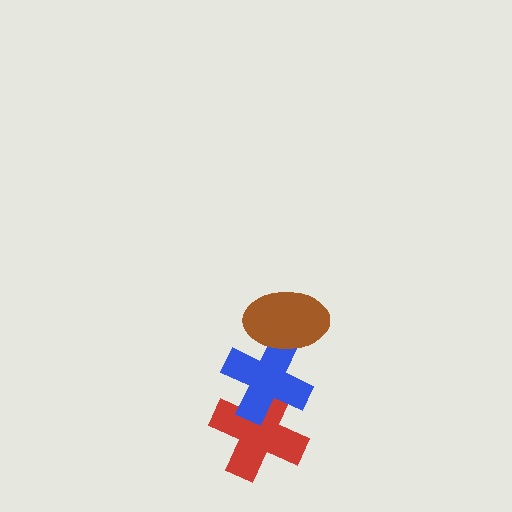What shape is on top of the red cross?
The blue cross is on top of the red cross.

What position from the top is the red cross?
The red cross is 3rd from the top.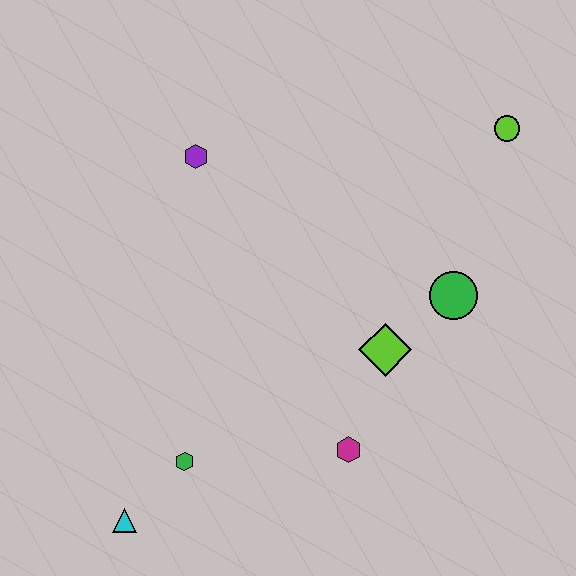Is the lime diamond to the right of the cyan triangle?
Yes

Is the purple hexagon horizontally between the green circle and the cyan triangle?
Yes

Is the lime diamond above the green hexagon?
Yes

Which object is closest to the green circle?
The lime diamond is closest to the green circle.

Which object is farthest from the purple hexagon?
The cyan triangle is farthest from the purple hexagon.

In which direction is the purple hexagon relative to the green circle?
The purple hexagon is to the left of the green circle.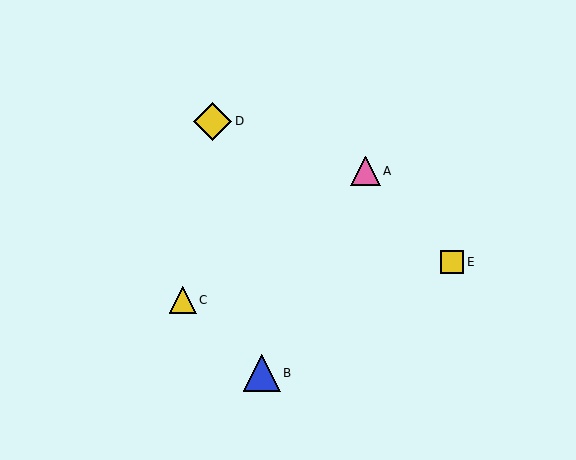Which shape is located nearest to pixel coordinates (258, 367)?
The blue triangle (labeled B) at (262, 373) is nearest to that location.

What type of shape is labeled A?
Shape A is a pink triangle.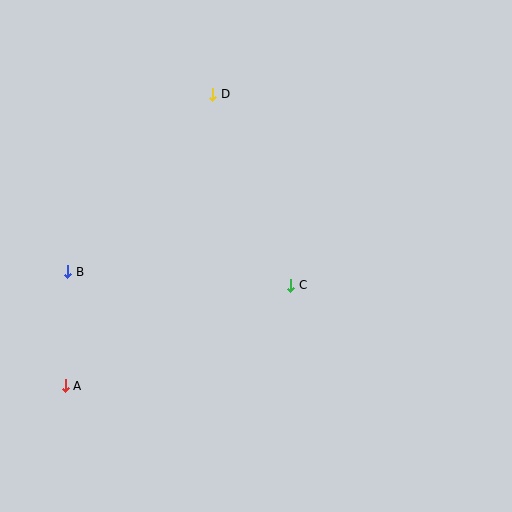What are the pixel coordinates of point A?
Point A is at (65, 386).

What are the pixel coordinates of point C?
Point C is at (291, 285).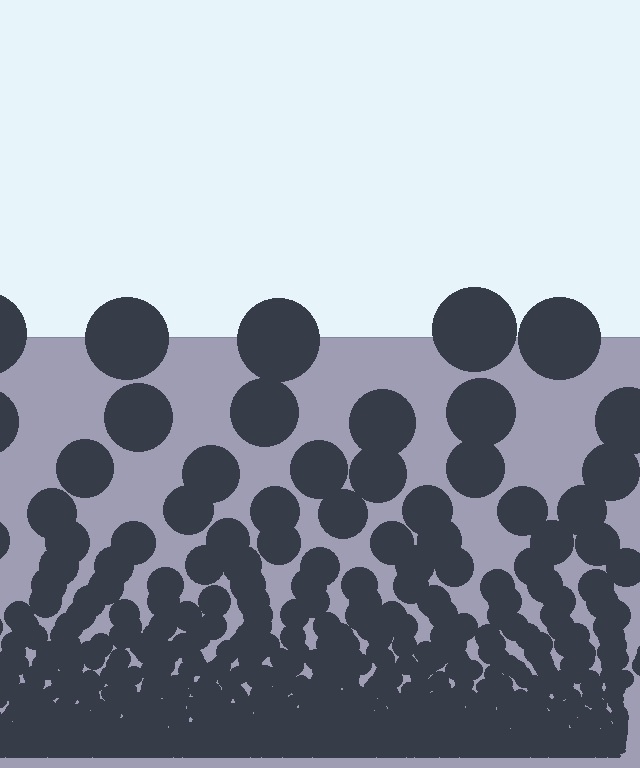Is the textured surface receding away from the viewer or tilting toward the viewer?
The surface appears to tilt toward the viewer. Texture elements get larger and sparser toward the top.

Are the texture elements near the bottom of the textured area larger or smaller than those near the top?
Smaller. The gradient is inverted — elements near the bottom are smaller and denser.